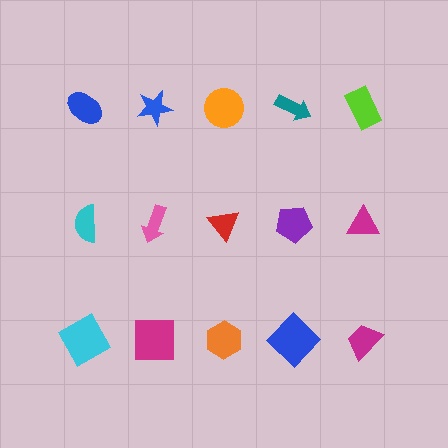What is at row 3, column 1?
A cyan square.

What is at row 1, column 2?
A blue star.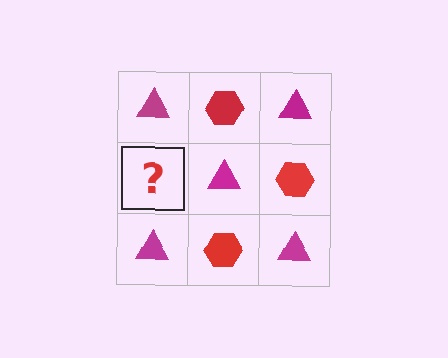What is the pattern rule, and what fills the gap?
The rule is that it alternates magenta triangle and red hexagon in a checkerboard pattern. The gap should be filled with a red hexagon.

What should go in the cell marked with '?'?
The missing cell should contain a red hexagon.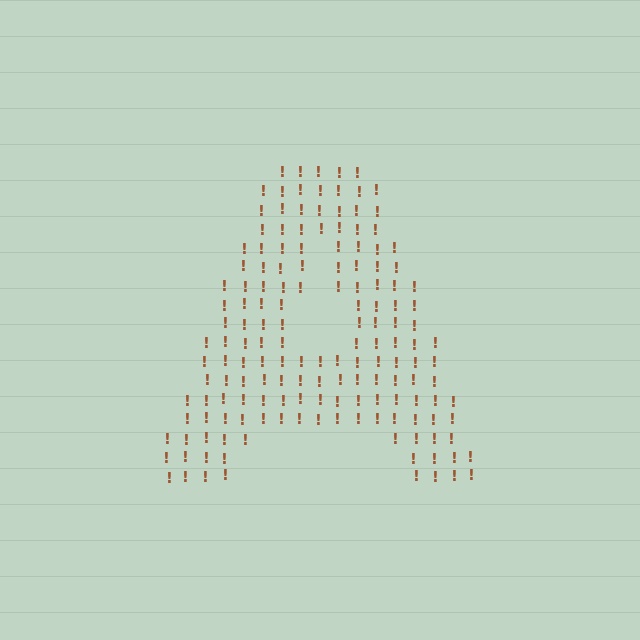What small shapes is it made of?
It is made of small exclamation marks.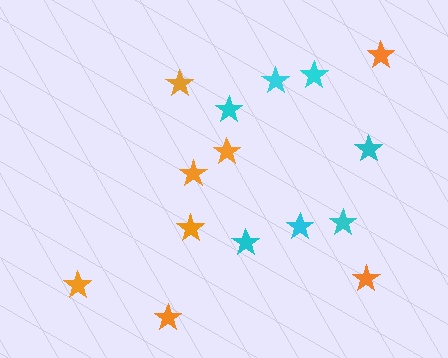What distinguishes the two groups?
There are 2 groups: one group of cyan stars (7) and one group of orange stars (8).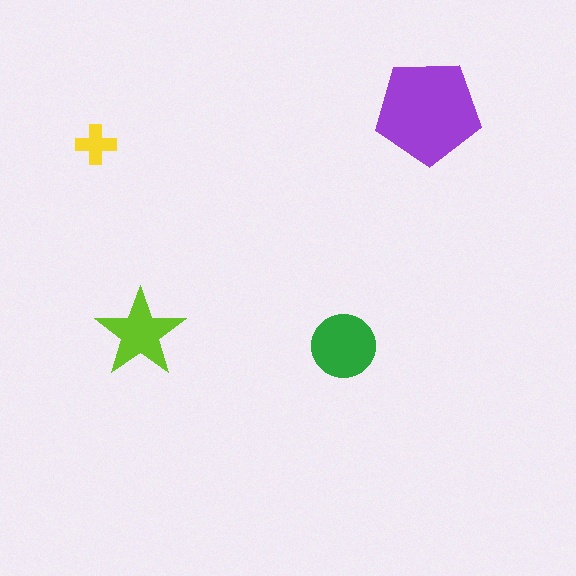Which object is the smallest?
The yellow cross.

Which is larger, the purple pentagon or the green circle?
The purple pentagon.